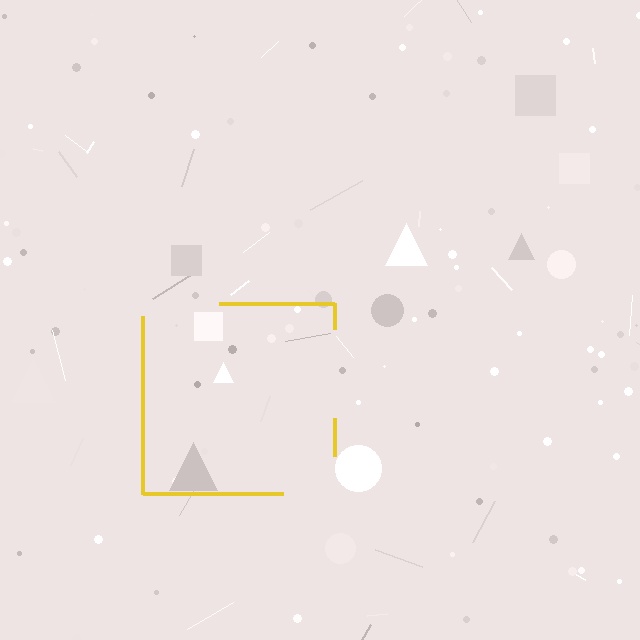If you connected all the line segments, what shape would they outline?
They would outline a square.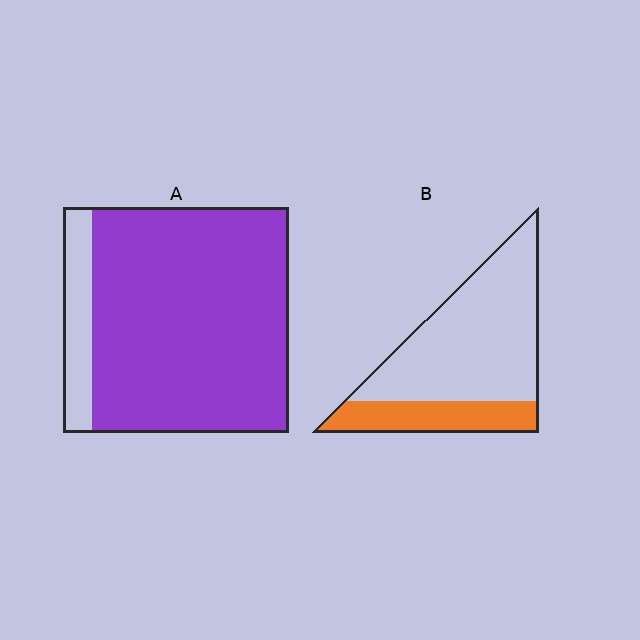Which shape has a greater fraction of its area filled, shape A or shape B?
Shape A.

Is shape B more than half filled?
No.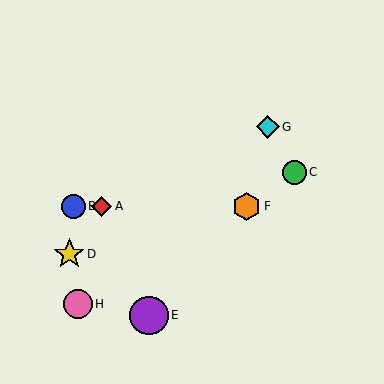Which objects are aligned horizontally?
Objects A, B, F are aligned horizontally.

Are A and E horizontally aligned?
No, A is at y≈206 and E is at y≈315.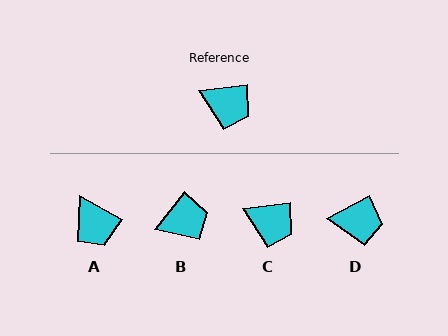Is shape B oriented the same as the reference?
No, it is off by about 46 degrees.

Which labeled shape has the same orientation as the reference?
C.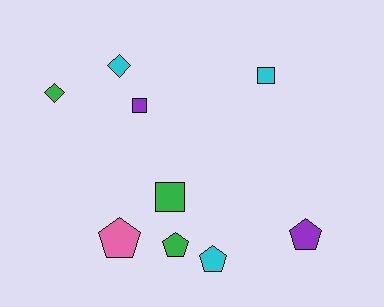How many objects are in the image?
There are 9 objects.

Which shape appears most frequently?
Pentagon, with 4 objects.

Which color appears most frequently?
Cyan, with 3 objects.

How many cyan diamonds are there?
There is 1 cyan diamond.